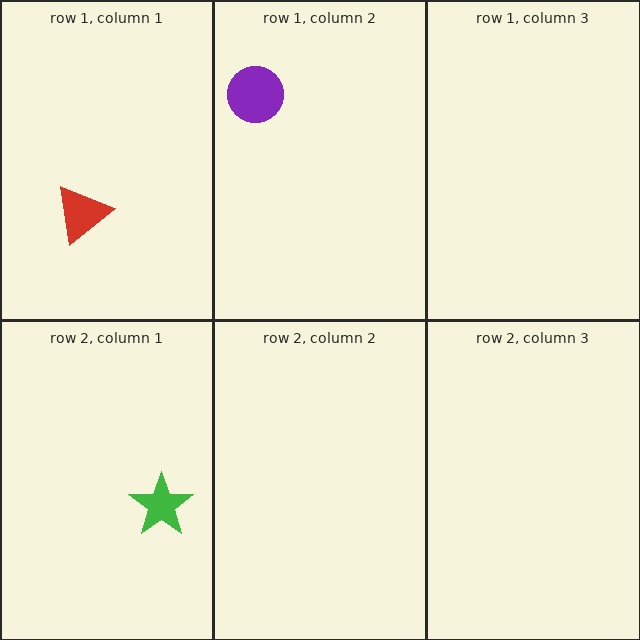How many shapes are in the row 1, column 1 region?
1.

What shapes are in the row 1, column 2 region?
The purple circle.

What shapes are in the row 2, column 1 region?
The green star.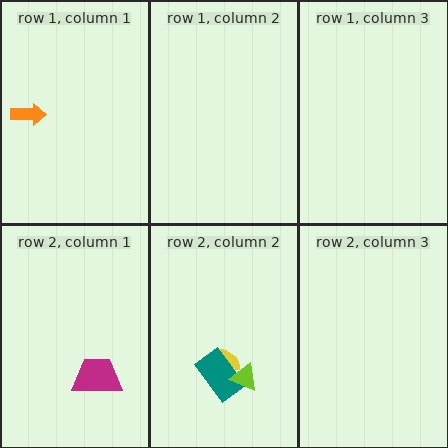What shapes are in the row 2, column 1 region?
The magenta trapezoid.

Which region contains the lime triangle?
The row 2, column 2 region.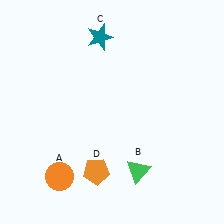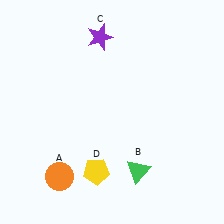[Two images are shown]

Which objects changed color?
C changed from teal to purple. D changed from orange to yellow.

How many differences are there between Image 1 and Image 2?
There are 2 differences between the two images.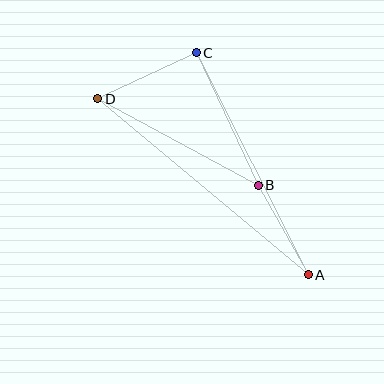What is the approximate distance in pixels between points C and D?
The distance between C and D is approximately 109 pixels.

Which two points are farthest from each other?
Points A and D are farthest from each other.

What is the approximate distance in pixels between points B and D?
The distance between B and D is approximately 182 pixels.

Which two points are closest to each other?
Points A and B are closest to each other.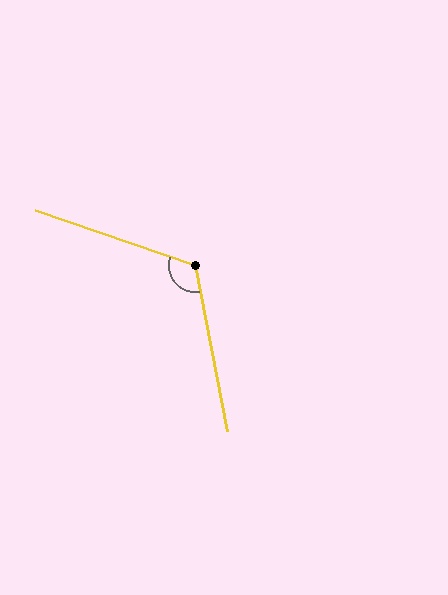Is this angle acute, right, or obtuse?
It is obtuse.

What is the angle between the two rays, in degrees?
Approximately 120 degrees.